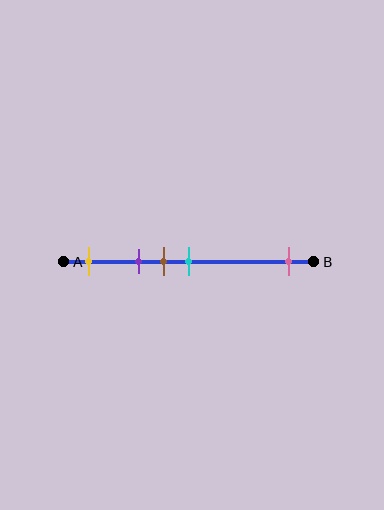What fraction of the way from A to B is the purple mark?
The purple mark is approximately 30% (0.3) of the way from A to B.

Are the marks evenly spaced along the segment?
No, the marks are not evenly spaced.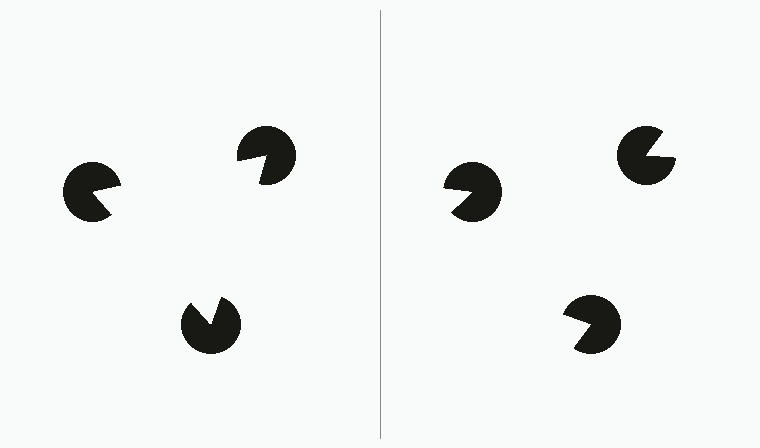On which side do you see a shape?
An illusory triangle appears on the left side. On the right side the wedge cuts are rotated, so no coherent shape forms.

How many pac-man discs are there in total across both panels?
6 — 3 on each side.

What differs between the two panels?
The pac-man discs are positioned identically on both sides; only the wedge orientations differ. On the left they align to a triangle; on the right they are misaligned.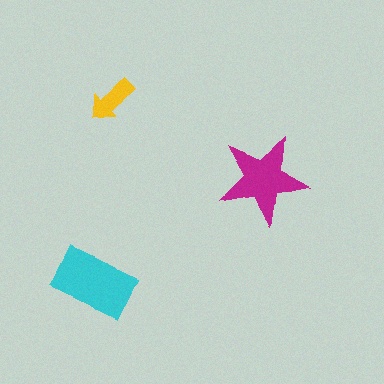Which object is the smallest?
The yellow arrow.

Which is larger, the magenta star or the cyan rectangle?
The cyan rectangle.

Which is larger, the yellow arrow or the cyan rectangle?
The cyan rectangle.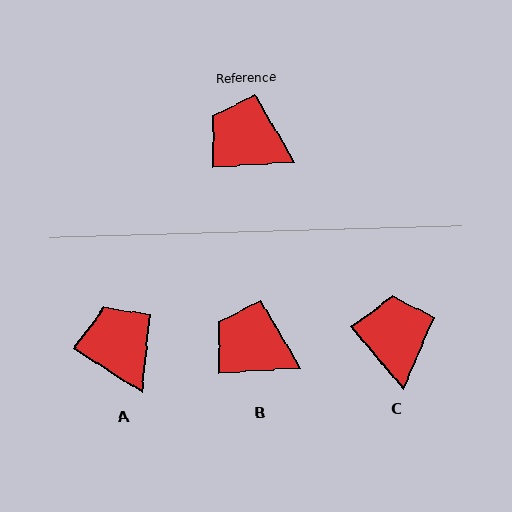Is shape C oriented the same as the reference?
No, it is off by about 54 degrees.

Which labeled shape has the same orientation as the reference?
B.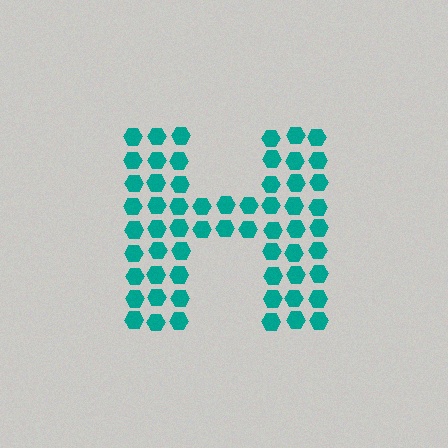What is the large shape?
The large shape is the letter H.